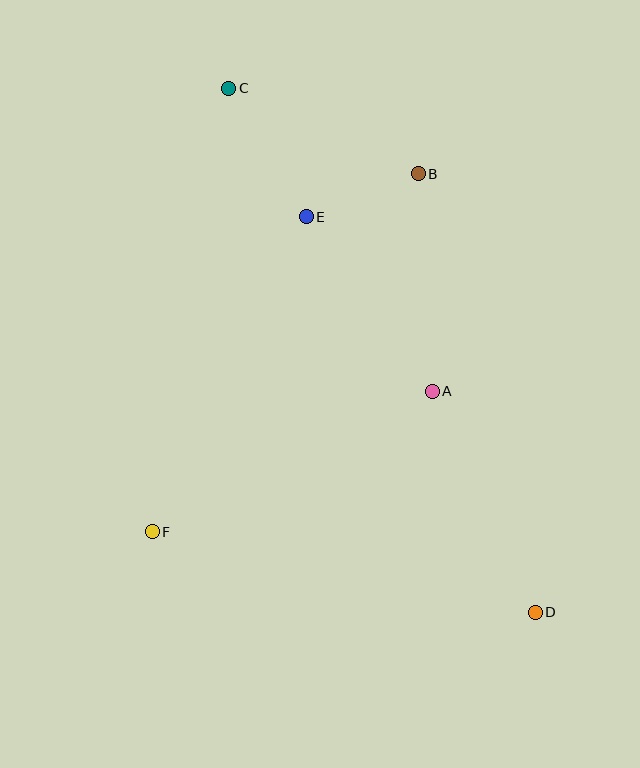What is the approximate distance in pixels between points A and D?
The distance between A and D is approximately 244 pixels.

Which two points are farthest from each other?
Points C and D are farthest from each other.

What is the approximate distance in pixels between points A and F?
The distance between A and F is approximately 313 pixels.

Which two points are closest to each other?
Points B and E are closest to each other.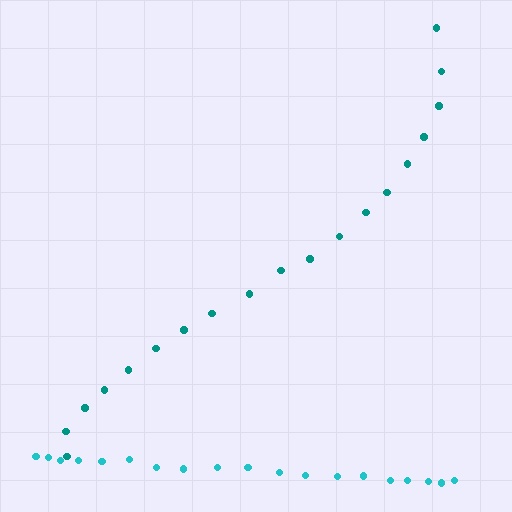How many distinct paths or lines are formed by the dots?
There are 2 distinct paths.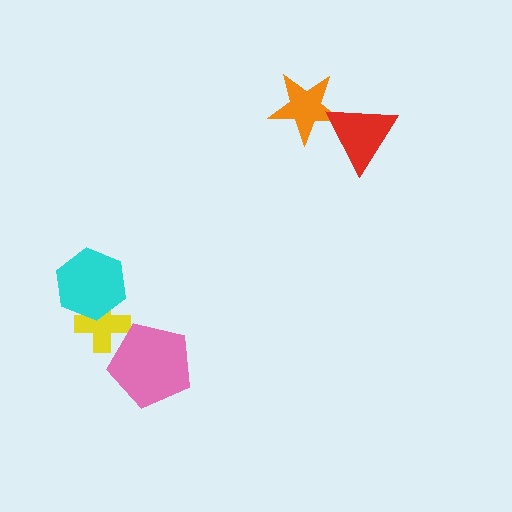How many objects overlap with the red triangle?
1 object overlaps with the red triangle.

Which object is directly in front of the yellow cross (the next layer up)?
The cyan hexagon is directly in front of the yellow cross.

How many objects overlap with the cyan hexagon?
1 object overlaps with the cyan hexagon.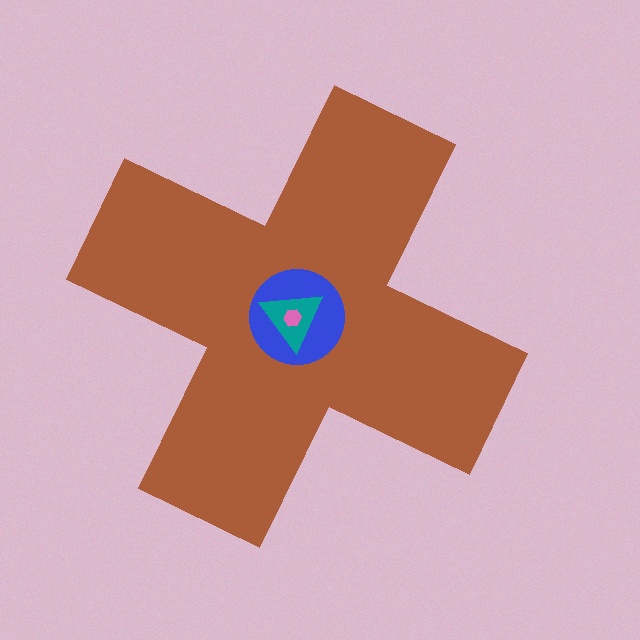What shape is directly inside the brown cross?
The blue circle.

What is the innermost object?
The pink hexagon.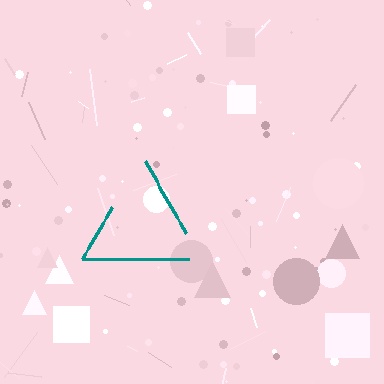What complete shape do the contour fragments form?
The contour fragments form a triangle.